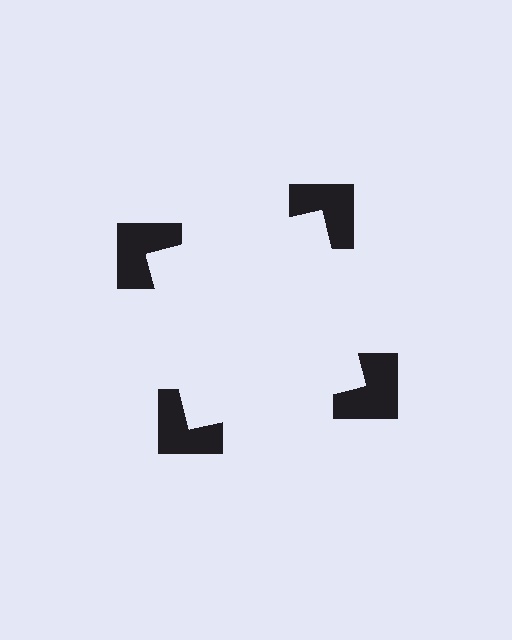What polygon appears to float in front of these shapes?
An illusory square — its edges are inferred from the aligned wedge cuts in the notched squares, not physically drawn.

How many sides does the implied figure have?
4 sides.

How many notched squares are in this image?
There are 4 — one at each vertex of the illusory square.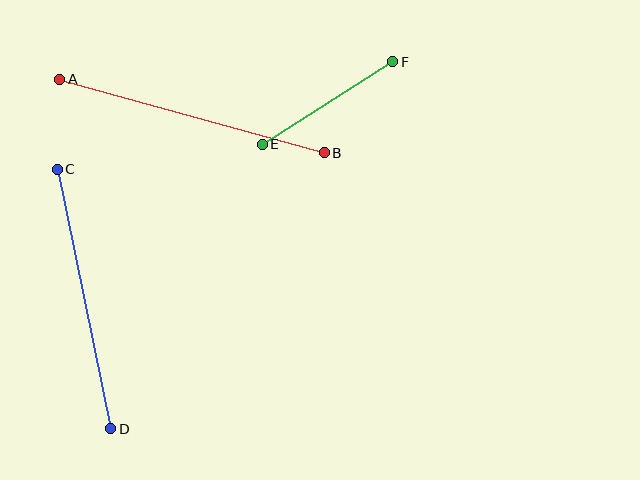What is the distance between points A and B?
The distance is approximately 275 pixels.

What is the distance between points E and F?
The distance is approximately 155 pixels.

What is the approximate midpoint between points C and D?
The midpoint is at approximately (84, 299) pixels.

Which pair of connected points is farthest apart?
Points A and B are farthest apart.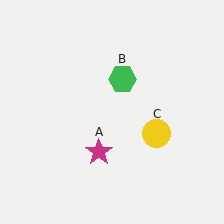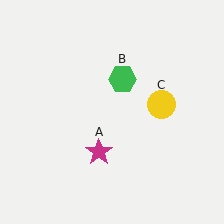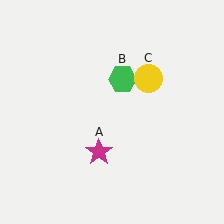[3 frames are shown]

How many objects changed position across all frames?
1 object changed position: yellow circle (object C).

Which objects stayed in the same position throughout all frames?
Magenta star (object A) and green hexagon (object B) remained stationary.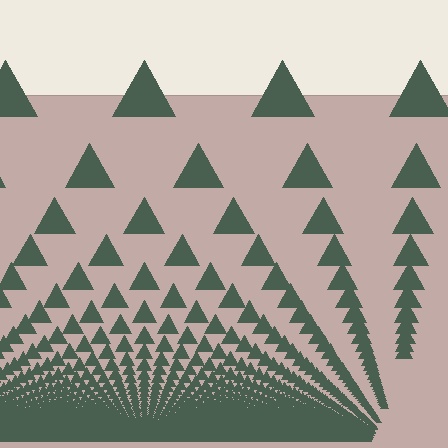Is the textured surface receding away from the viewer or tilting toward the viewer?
The surface appears to tilt toward the viewer. Texture elements get larger and sparser toward the top.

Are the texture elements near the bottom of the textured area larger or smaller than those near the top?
Smaller. The gradient is inverted — elements near the bottom are smaller and denser.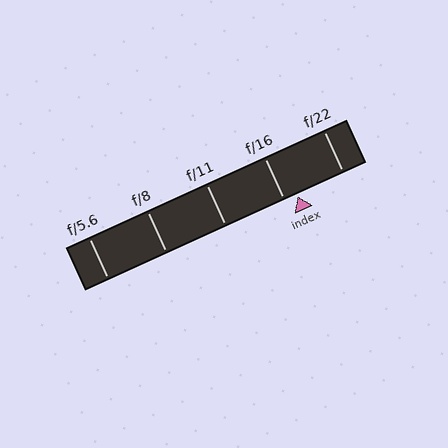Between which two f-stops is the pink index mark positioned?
The index mark is between f/16 and f/22.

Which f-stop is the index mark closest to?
The index mark is closest to f/16.